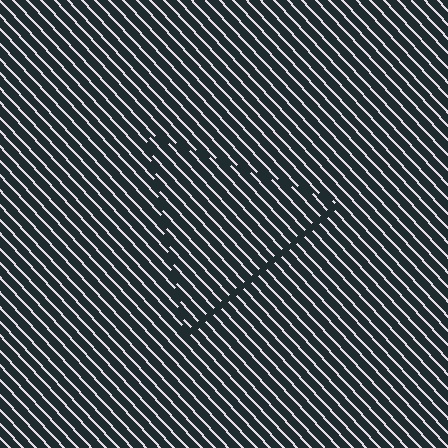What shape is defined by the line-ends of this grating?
An illusory triangle. The interior of the shape contains the same grating, shifted by half a period — the contour is defined by the phase discontinuity where line-ends from the inner and outer gratings abut.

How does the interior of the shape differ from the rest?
The interior of the shape contains the same grating, shifted by half a period — the contour is defined by the phase discontinuity where line-ends from the inner and outer gratings abut.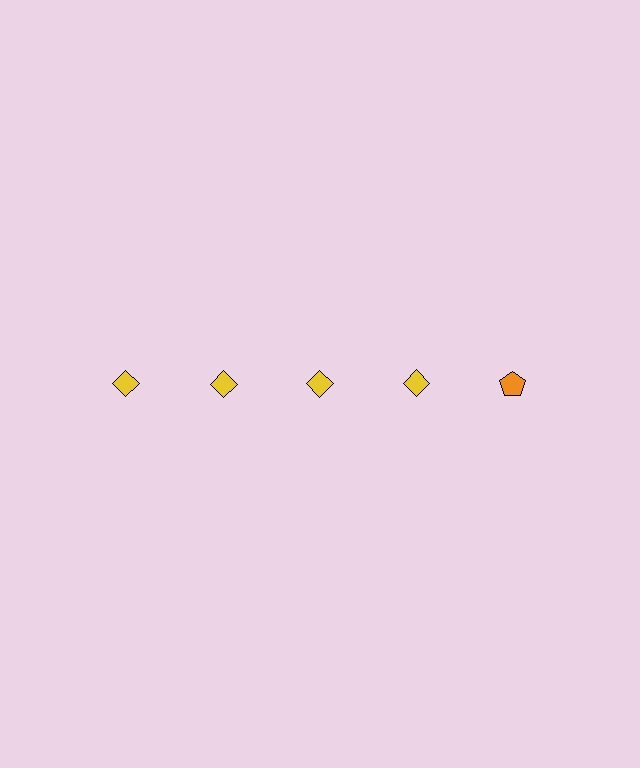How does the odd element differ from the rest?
It differs in both color (orange instead of yellow) and shape (pentagon instead of diamond).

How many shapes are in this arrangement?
There are 5 shapes arranged in a grid pattern.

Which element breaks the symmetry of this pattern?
The orange pentagon in the top row, rightmost column breaks the symmetry. All other shapes are yellow diamonds.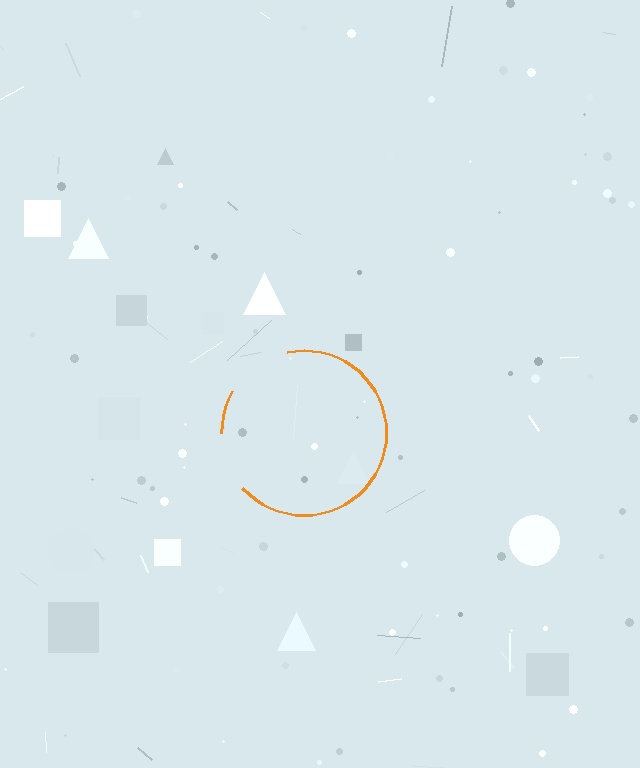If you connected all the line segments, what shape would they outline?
They would outline a circle.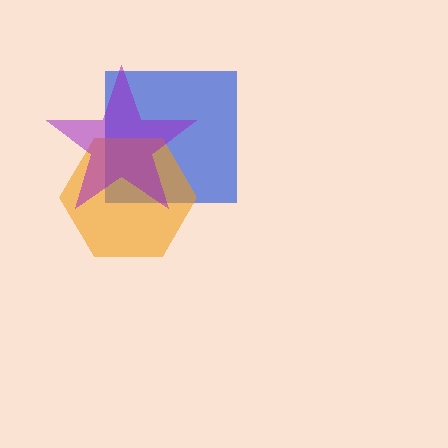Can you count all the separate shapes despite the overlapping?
Yes, there are 3 separate shapes.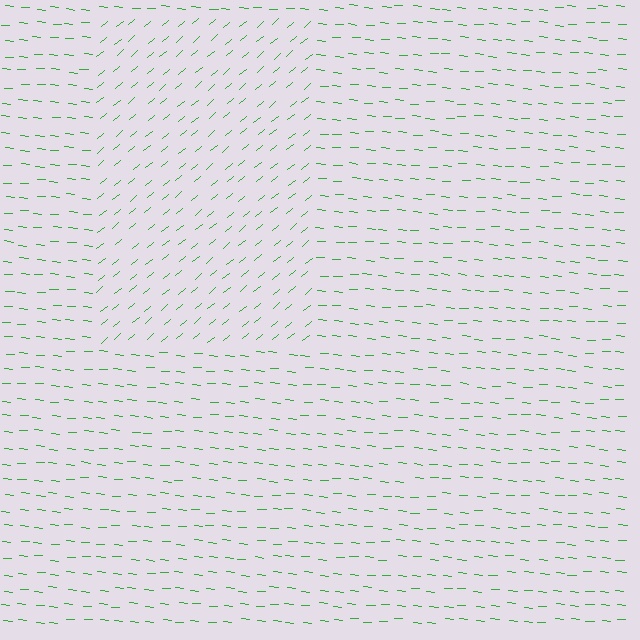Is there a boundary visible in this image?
Yes, there is a texture boundary formed by a change in line orientation.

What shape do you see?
I see a rectangle.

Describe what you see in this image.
The image is filled with small green line segments. A rectangle region in the image has lines oriented differently from the surrounding lines, creating a visible texture boundary.